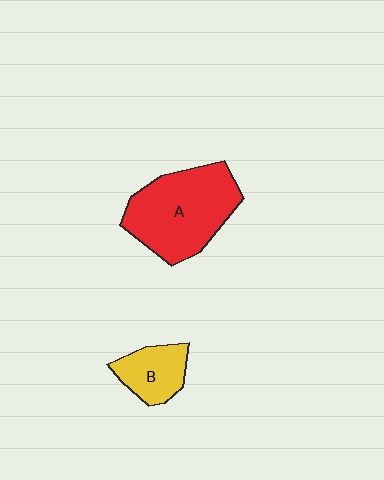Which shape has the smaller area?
Shape B (yellow).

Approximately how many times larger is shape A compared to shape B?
Approximately 2.3 times.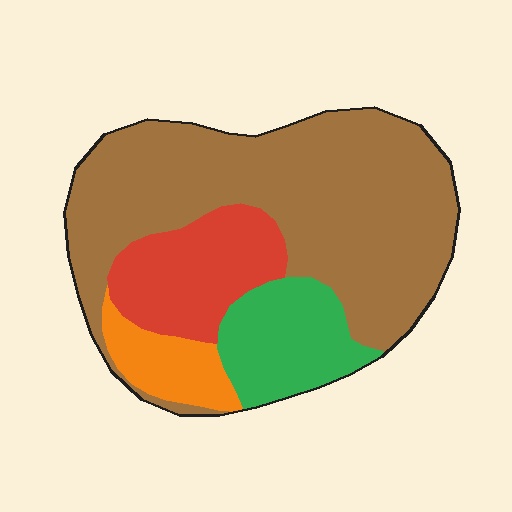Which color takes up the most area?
Brown, at roughly 60%.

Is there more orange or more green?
Green.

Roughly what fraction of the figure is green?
Green covers about 15% of the figure.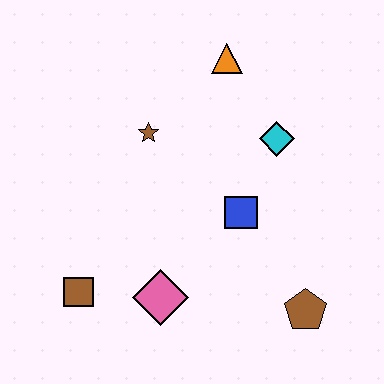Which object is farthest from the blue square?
The brown square is farthest from the blue square.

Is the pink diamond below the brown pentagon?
No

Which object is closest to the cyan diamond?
The blue square is closest to the cyan diamond.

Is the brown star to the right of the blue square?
No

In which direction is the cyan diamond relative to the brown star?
The cyan diamond is to the right of the brown star.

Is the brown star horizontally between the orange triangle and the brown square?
Yes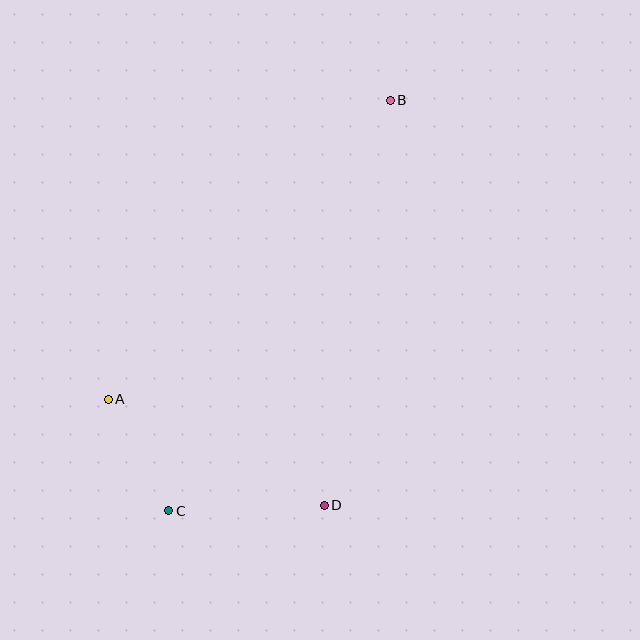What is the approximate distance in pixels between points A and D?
The distance between A and D is approximately 241 pixels.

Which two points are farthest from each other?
Points B and C are farthest from each other.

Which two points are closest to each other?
Points A and C are closest to each other.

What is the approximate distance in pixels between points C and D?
The distance between C and D is approximately 156 pixels.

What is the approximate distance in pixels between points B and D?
The distance between B and D is approximately 411 pixels.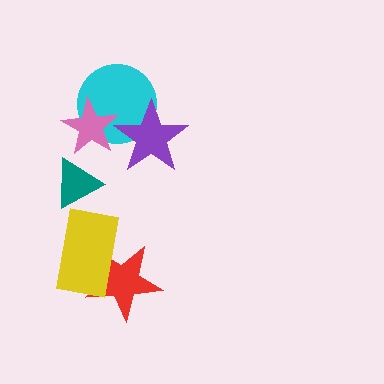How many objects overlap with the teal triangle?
0 objects overlap with the teal triangle.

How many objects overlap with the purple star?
2 objects overlap with the purple star.